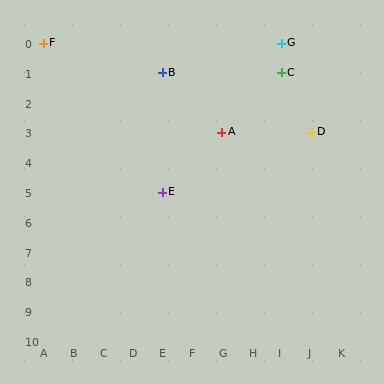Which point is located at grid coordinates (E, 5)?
Point E is at (E, 5).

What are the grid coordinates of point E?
Point E is at grid coordinates (E, 5).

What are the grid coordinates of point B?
Point B is at grid coordinates (E, 1).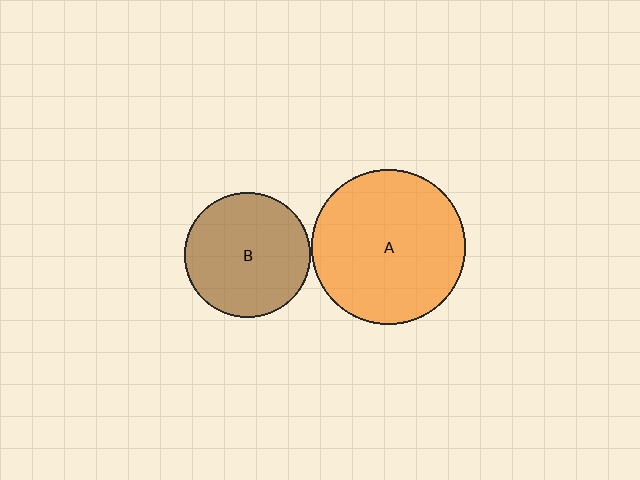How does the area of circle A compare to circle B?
Approximately 1.5 times.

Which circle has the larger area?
Circle A (orange).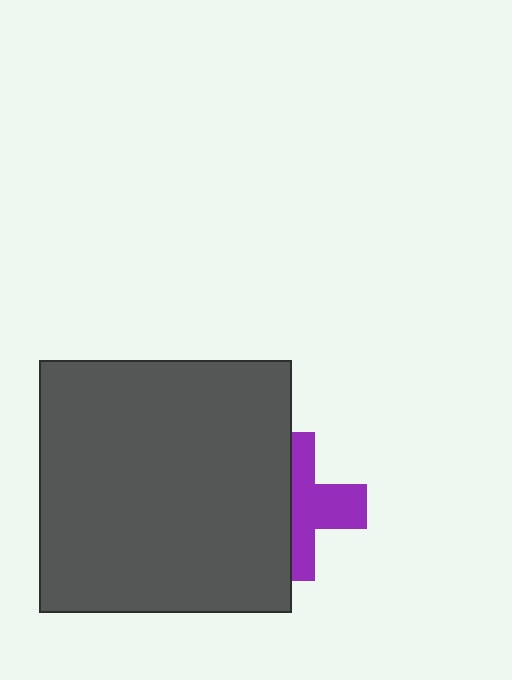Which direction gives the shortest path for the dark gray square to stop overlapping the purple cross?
Moving left gives the shortest separation.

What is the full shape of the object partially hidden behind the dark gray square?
The partially hidden object is a purple cross.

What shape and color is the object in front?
The object in front is a dark gray square.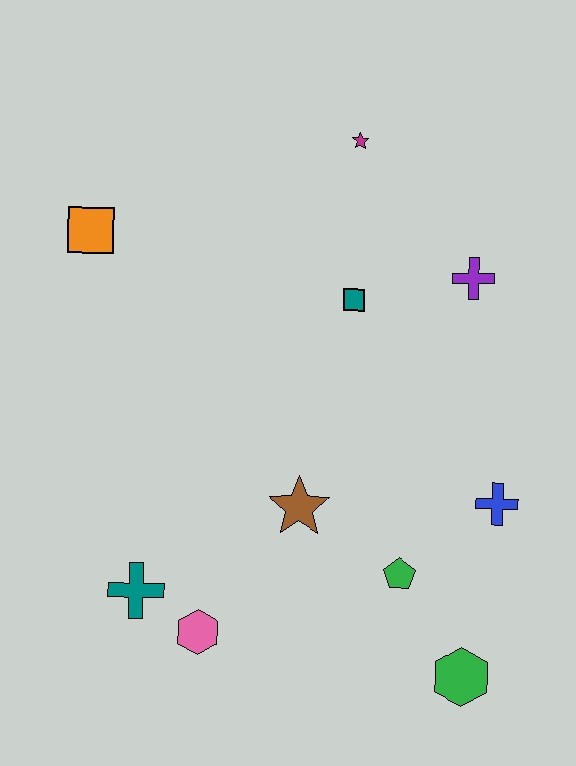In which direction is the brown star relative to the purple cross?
The brown star is below the purple cross.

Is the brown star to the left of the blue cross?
Yes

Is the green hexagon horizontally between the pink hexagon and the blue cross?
Yes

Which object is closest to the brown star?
The green pentagon is closest to the brown star.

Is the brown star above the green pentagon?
Yes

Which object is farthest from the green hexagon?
The orange square is farthest from the green hexagon.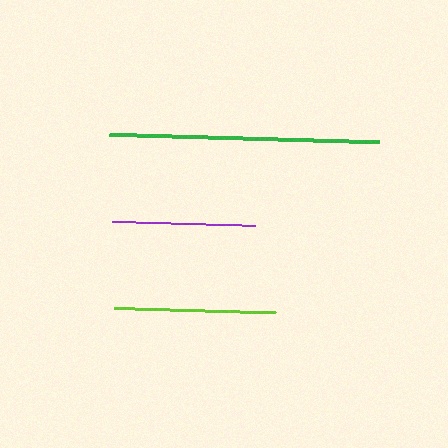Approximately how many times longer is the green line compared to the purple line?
The green line is approximately 1.9 times the length of the purple line.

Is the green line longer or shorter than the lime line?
The green line is longer than the lime line.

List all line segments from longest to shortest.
From longest to shortest: green, lime, purple.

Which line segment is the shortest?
The purple line is the shortest at approximately 142 pixels.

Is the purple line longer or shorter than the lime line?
The lime line is longer than the purple line.